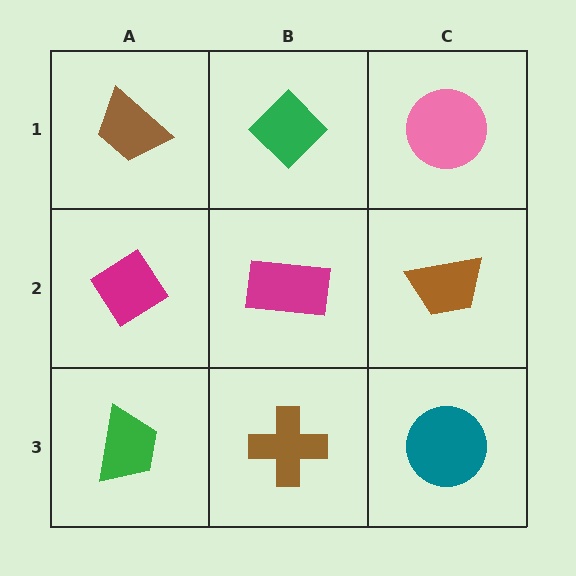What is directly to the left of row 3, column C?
A brown cross.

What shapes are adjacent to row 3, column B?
A magenta rectangle (row 2, column B), a green trapezoid (row 3, column A), a teal circle (row 3, column C).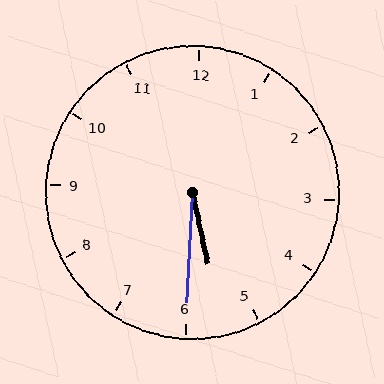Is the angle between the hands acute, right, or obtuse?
It is acute.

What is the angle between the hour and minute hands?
Approximately 15 degrees.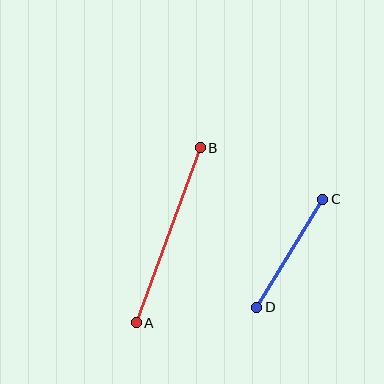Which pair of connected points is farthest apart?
Points A and B are farthest apart.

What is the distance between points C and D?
The distance is approximately 127 pixels.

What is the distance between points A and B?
The distance is approximately 187 pixels.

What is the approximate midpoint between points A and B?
The midpoint is at approximately (168, 235) pixels.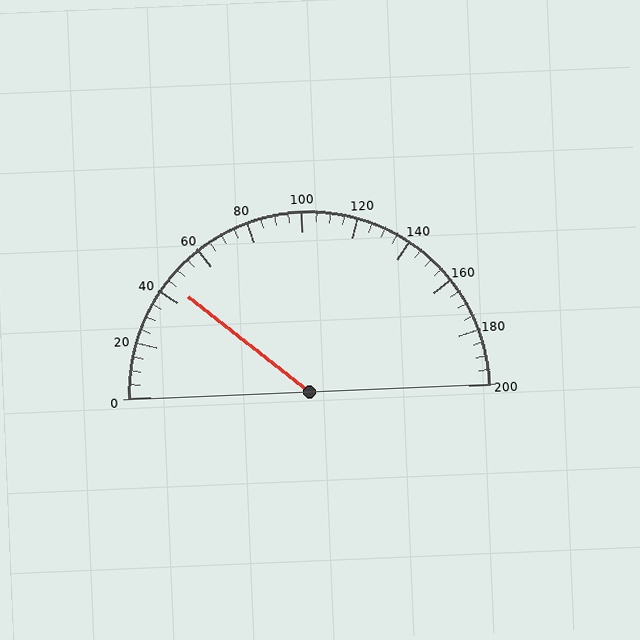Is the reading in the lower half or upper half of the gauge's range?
The reading is in the lower half of the range (0 to 200).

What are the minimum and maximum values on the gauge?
The gauge ranges from 0 to 200.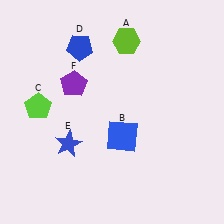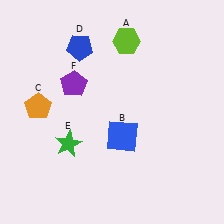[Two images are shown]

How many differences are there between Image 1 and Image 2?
There are 2 differences between the two images.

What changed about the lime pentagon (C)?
In Image 1, C is lime. In Image 2, it changed to orange.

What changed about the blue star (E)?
In Image 1, E is blue. In Image 2, it changed to green.